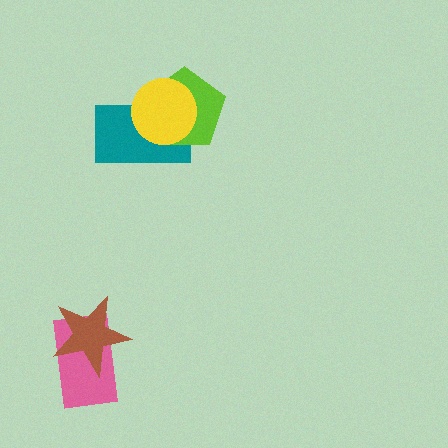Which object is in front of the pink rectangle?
The brown star is in front of the pink rectangle.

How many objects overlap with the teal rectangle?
2 objects overlap with the teal rectangle.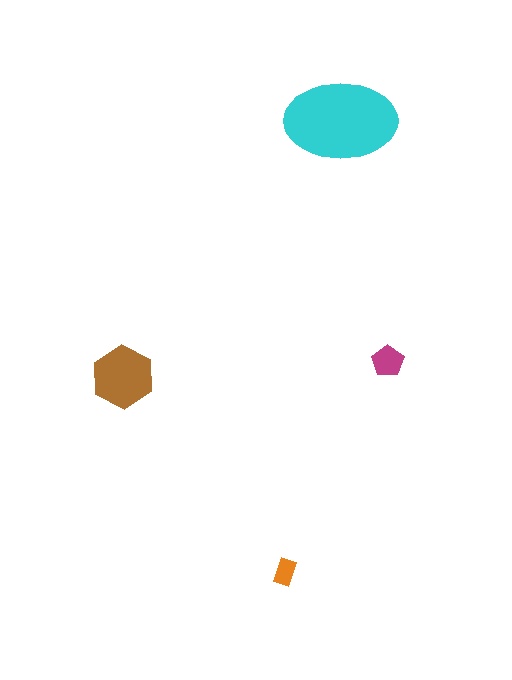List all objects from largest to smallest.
The cyan ellipse, the brown hexagon, the magenta pentagon, the orange rectangle.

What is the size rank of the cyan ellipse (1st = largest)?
1st.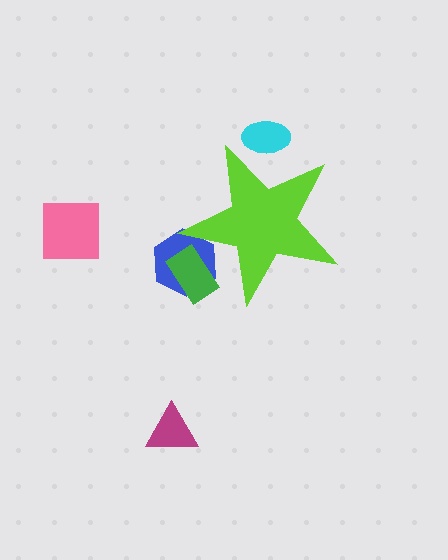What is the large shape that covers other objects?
A lime star.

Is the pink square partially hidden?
No, the pink square is fully visible.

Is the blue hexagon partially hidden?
Yes, the blue hexagon is partially hidden behind the lime star.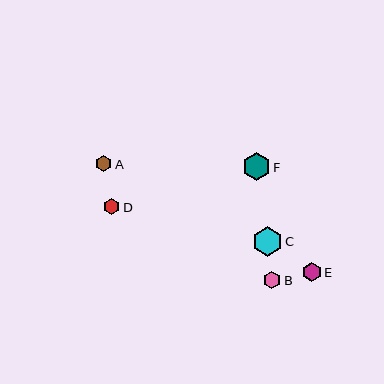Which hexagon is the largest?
Hexagon C is the largest with a size of approximately 30 pixels.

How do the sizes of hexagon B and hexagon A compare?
Hexagon B and hexagon A are approximately the same size.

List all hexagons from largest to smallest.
From largest to smallest: C, F, E, B, A, D.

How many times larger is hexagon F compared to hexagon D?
Hexagon F is approximately 1.7 times the size of hexagon D.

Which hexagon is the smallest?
Hexagon D is the smallest with a size of approximately 16 pixels.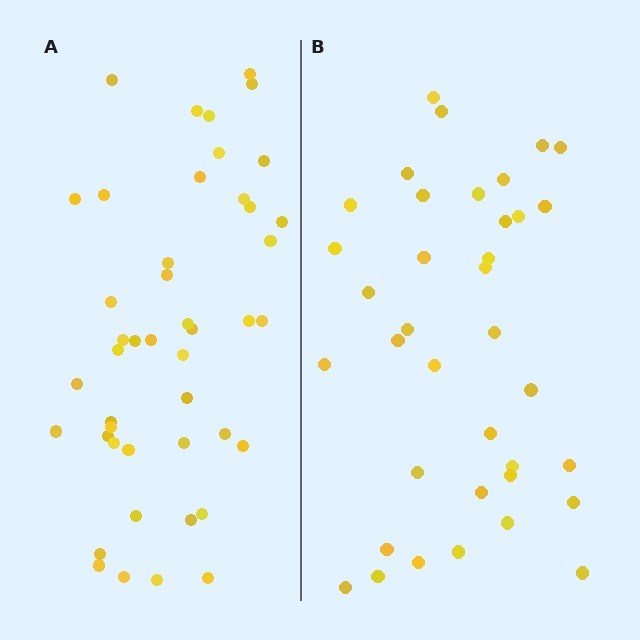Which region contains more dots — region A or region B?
Region A (the left region) has more dots.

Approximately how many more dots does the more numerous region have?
Region A has roughly 8 or so more dots than region B.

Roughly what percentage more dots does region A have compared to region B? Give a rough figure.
About 20% more.